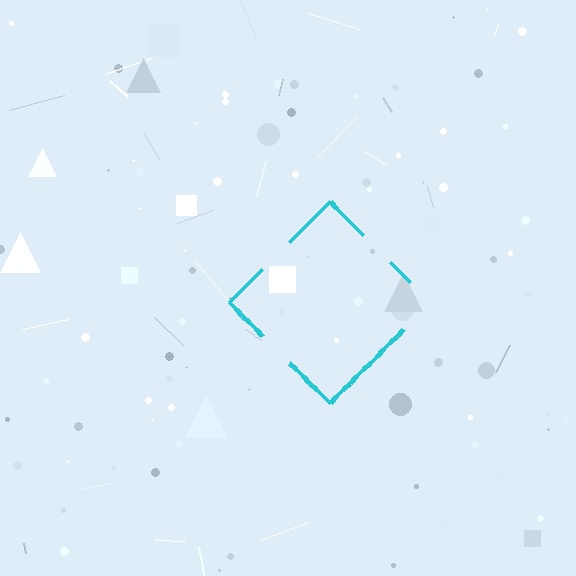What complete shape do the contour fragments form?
The contour fragments form a diamond.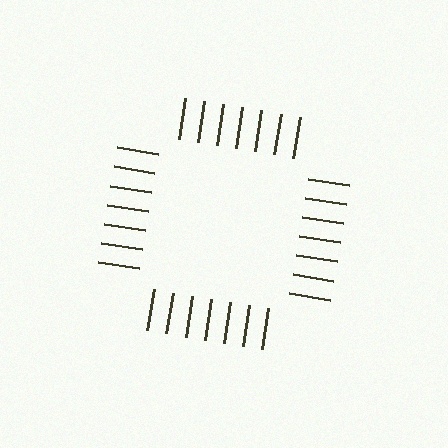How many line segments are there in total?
28 — 7 along each of the 4 edges.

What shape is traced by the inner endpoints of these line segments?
An illusory square — the line segments terminate on its edges but no continuous stroke is drawn.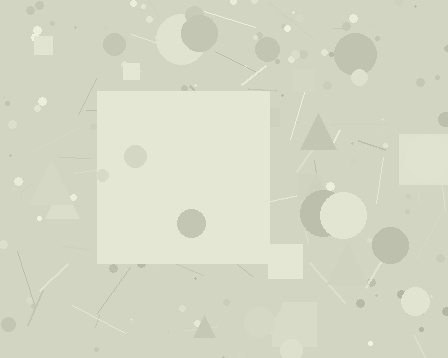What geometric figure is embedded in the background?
A square is embedded in the background.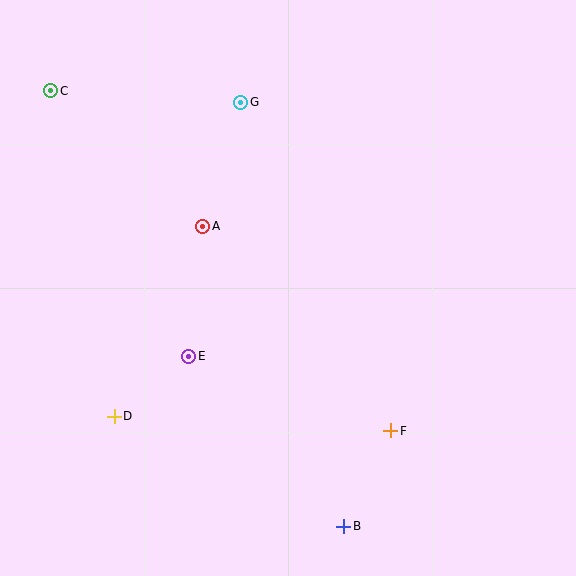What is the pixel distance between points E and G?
The distance between E and G is 260 pixels.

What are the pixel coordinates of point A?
Point A is at (203, 226).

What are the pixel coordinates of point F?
Point F is at (391, 431).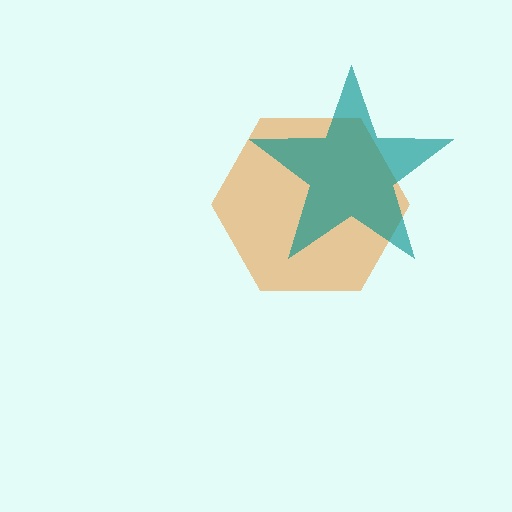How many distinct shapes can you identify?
There are 2 distinct shapes: an orange hexagon, a teal star.